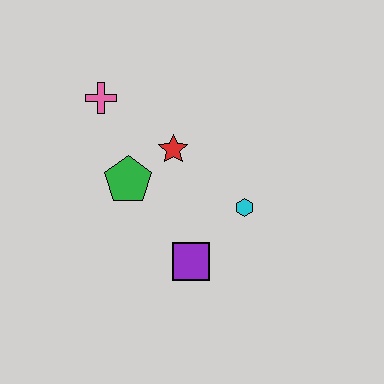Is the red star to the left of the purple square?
Yes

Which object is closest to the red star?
The green pentagon is closest to the red star.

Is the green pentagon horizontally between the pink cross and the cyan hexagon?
Yes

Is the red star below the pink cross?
Yes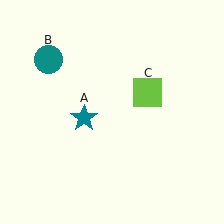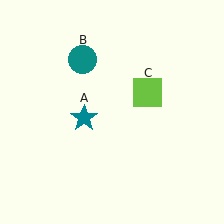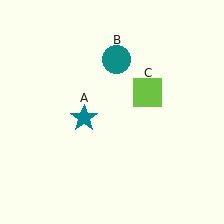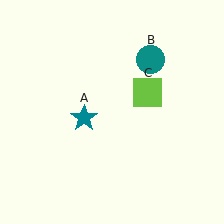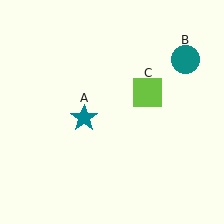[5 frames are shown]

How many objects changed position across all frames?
1 object changed position: teal circle (object B).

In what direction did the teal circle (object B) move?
The teal circle (object B) moved right.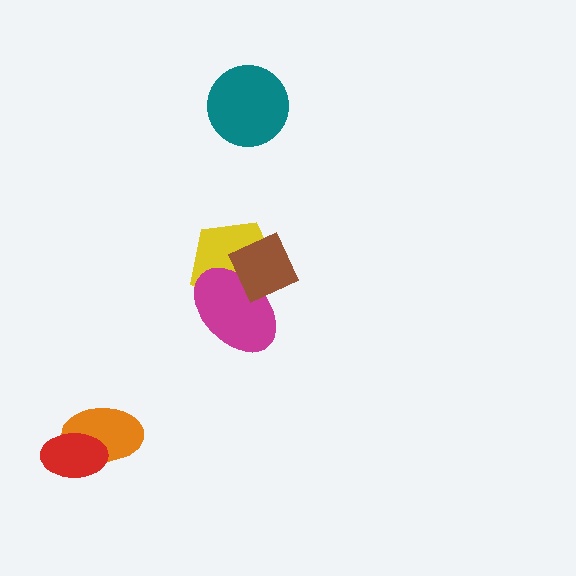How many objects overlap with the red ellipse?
1 object overlaps with the red ellipse.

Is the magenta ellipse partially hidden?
Yes, it is partially covered by another shape.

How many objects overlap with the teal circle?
0 objects overlap with the teal circle.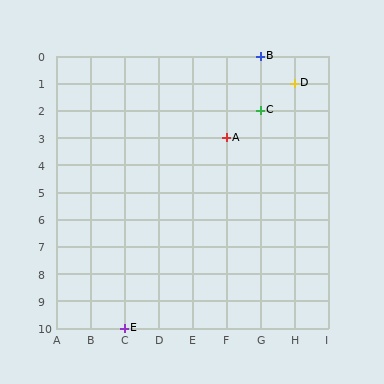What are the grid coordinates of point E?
Point E is at grid coordinates (C, 10).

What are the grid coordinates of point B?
Point B is at grid coordinates (G, 0).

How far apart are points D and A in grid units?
Points D and A are 2 columns and 2 rows apart (about 2.8 grid units diagonally).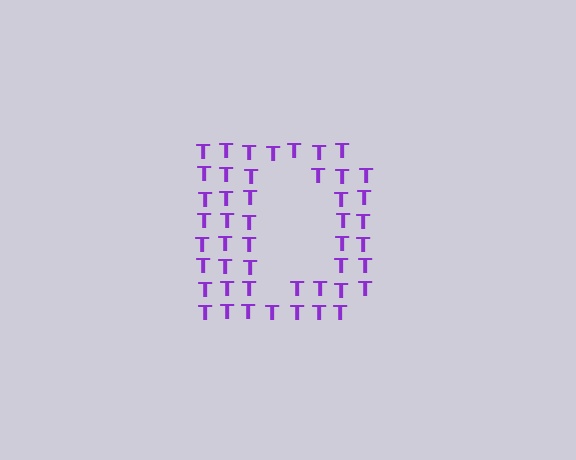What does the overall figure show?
The overall figure shows the letter D.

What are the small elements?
The small elements are letter T's.